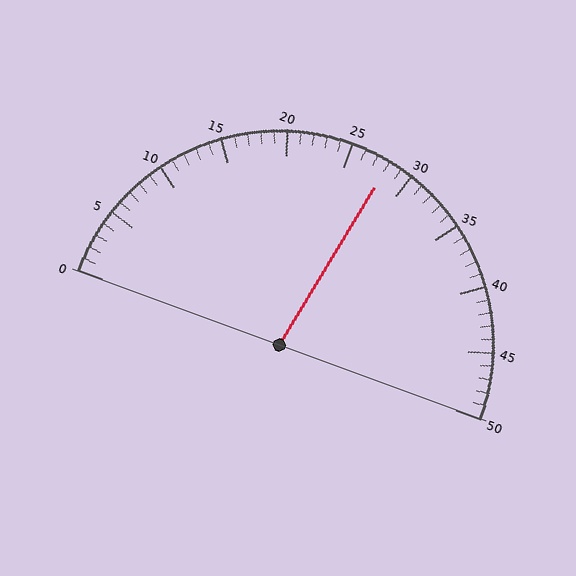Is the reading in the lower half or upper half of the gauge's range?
The reading is in the upper half of the range (0 to 50).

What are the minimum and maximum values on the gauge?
The gauge ranges from 0 to 50.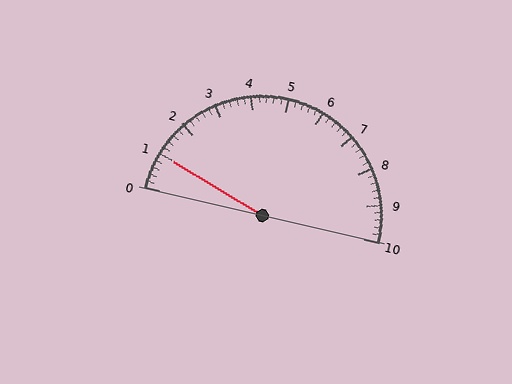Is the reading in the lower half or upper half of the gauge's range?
The reading is in the lower half of the range (0 to 10).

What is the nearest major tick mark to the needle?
The nearest major tick mark is 1.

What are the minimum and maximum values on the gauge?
The gauge ranges from 0 to 10.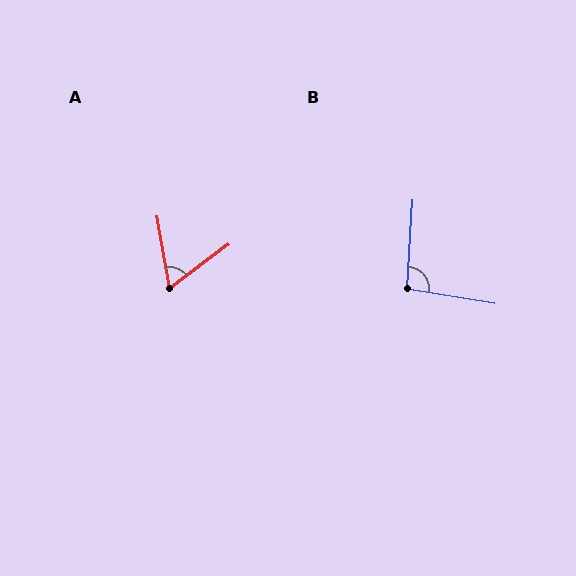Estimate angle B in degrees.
Approximately 96 degrees.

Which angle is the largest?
B, at approximately 96 degrees.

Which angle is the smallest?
A, at approximately 63 degrees.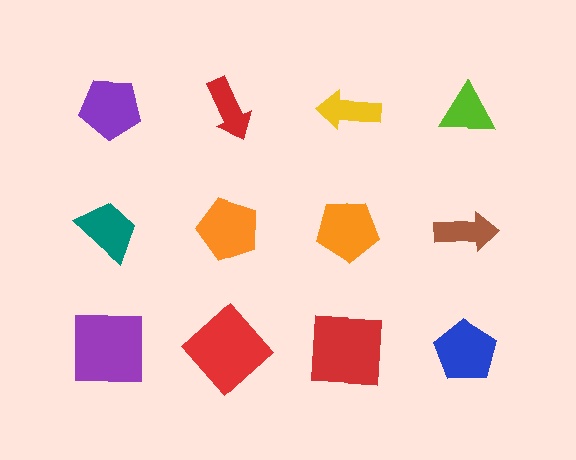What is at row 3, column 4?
A blue pentagon.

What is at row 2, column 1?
A teal trapezoid.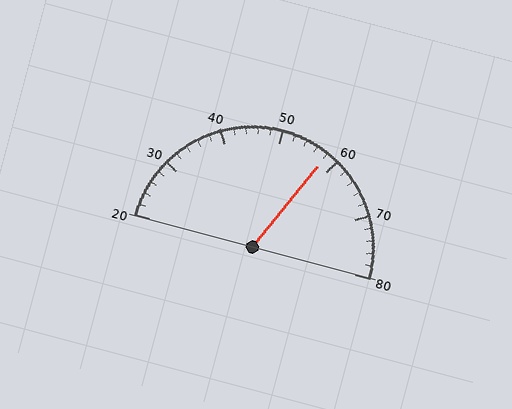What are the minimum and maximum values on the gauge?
The gauge ranges from 20 to 80.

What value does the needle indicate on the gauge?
The needle indicates approximately 58.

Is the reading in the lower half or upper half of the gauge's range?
The reading is in the upper half of the range (20 to 80).